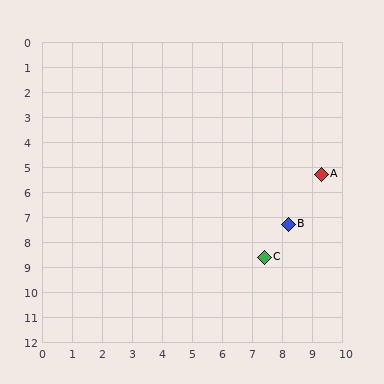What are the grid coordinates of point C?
Point C is at approximately (7.4, 8.6).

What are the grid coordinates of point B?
Point B is at approximately (8.2, 7.3).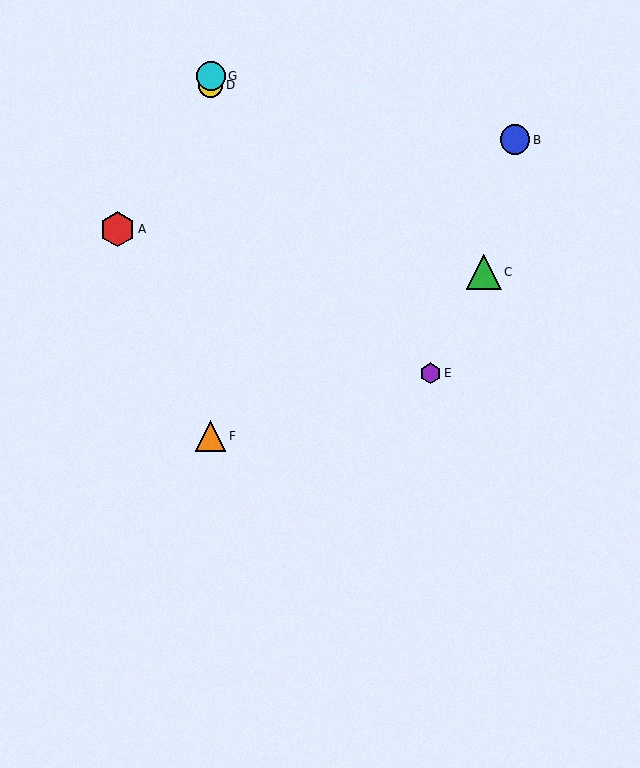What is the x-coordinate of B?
Object B is at x≈515.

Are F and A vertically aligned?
No, F is at x≈211 and A is at x≈118.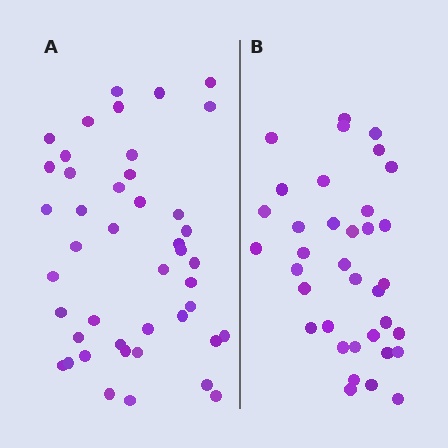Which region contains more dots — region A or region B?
Region A (the left region) has more dots.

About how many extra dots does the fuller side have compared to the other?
Region A has roughly 8 or so more dots than region B.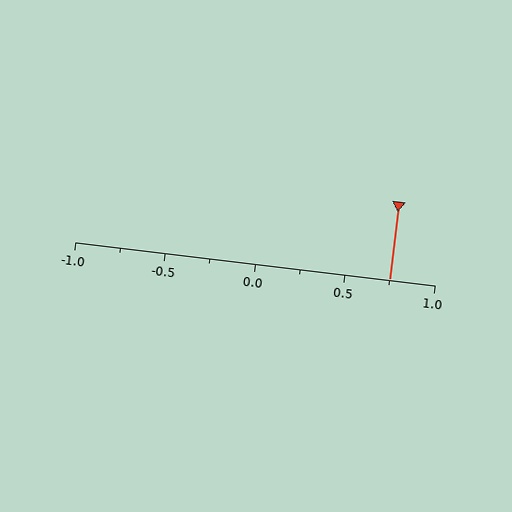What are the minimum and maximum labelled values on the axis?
The axis runs from -1.0 to 1.0.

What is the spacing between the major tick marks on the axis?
The major ticks are spaced 0.5 apart.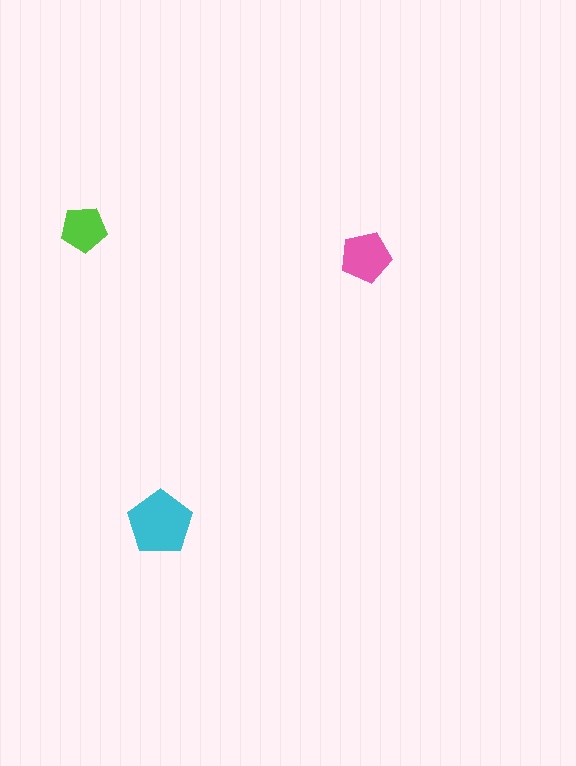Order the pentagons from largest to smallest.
the cyan one, the pink one, the lime one.